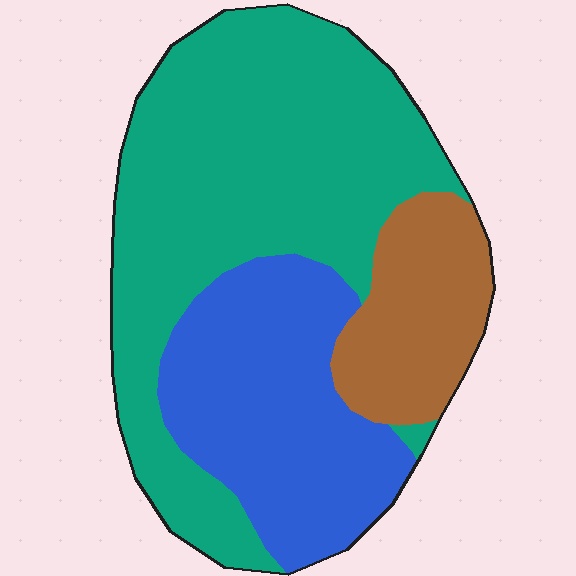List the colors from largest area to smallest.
From largest to smallest: teal, blue, brown.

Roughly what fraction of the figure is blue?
Blue takes up about one third (1/3) of the figure.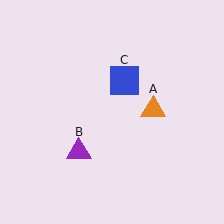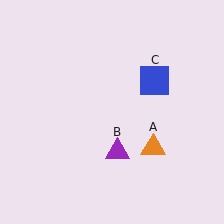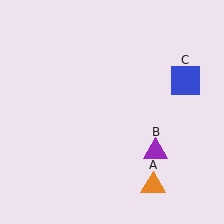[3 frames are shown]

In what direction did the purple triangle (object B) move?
The purple triangle (object B) moved right.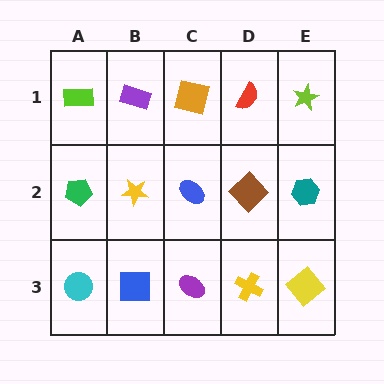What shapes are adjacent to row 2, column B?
A purple rectangle (row 1, column B), a blue square (row 3, column B), a green pentagon (row 2, column A), a blue ellipse (row 2, column C).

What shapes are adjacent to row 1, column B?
A yellow star (row 2, column B), a lime rectangle (row 1, column A), an orange square (row 1, column C).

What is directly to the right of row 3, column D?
A yellow diamond.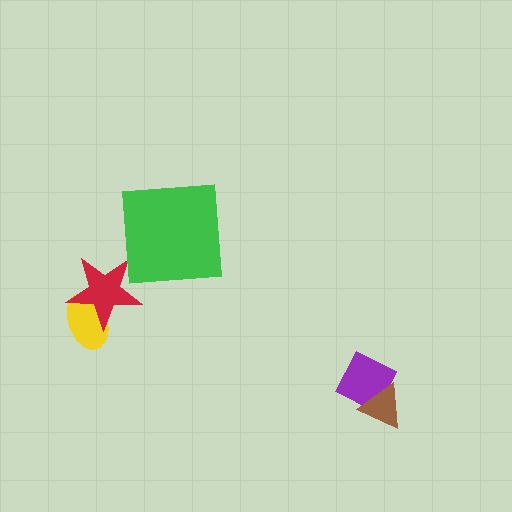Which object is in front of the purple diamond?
The brown triangle is in front of the purple diamond.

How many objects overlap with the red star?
1 object overlaps with the red star.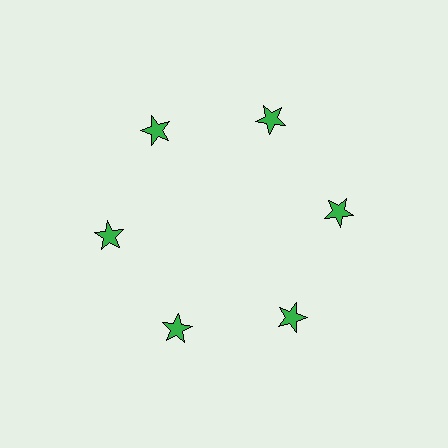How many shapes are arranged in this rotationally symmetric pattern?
There are 6 shapes, arranged in 6 groups of 1.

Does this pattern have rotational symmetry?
Yes, this pattern has 6-fold rotational symmetry. It looks the same after rotating 60 degrees around the center.